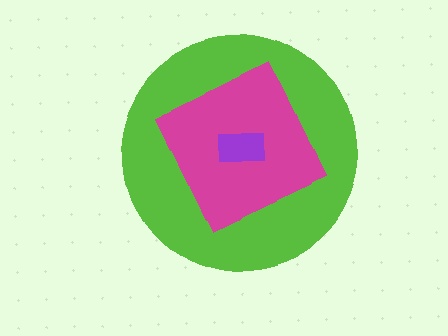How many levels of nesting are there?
3.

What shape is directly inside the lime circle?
The magenta diamond.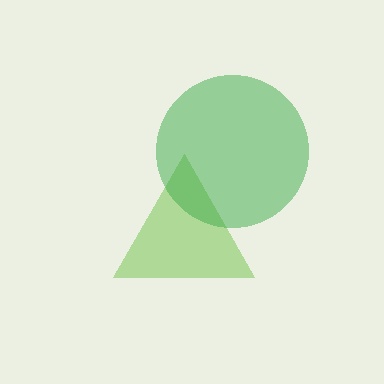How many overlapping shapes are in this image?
There are 2 overlapping shapes in the image.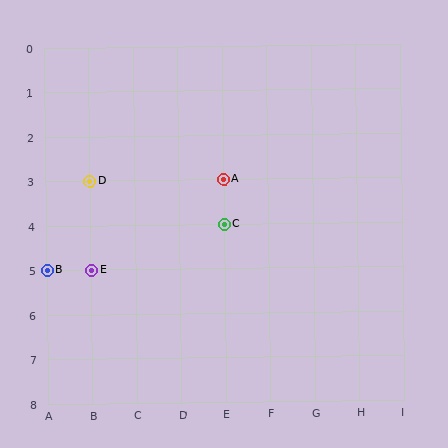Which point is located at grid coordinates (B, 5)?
Point E is at (B, 5).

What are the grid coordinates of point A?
Point A is at grid coordinates (E, 3).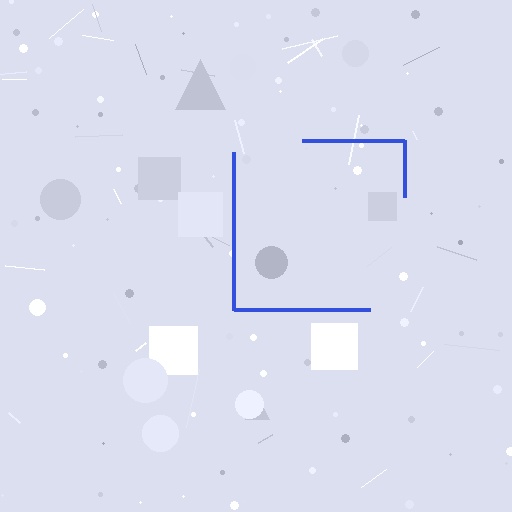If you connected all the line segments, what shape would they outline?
They would outline a square.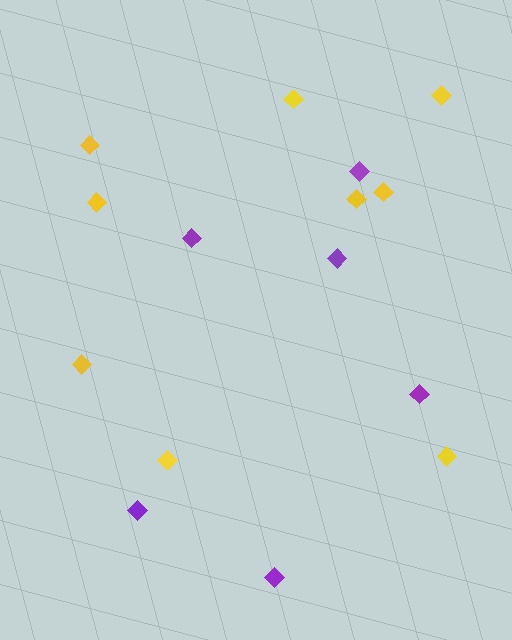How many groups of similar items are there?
There are 2 groups: one group of yellow diamonds (9) and one group of purple diamonds (6).